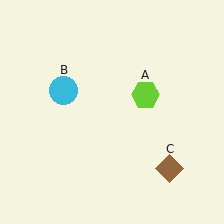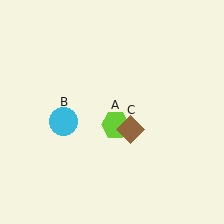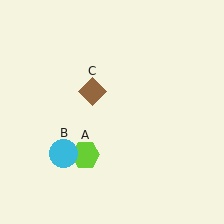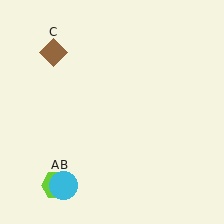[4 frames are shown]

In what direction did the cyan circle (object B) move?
The cyan circle (object B) moved down.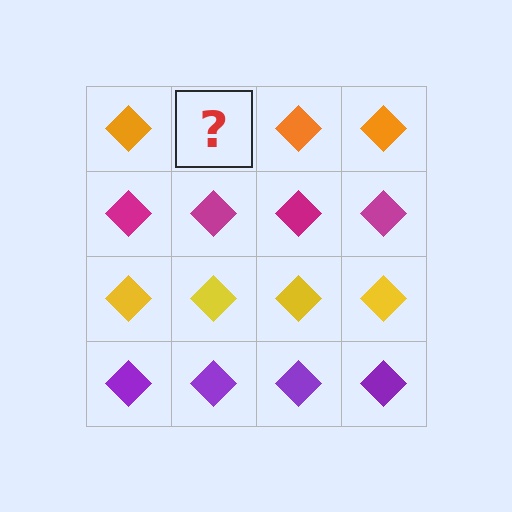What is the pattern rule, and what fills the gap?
The rule is that each row has a consistent color. The gap should be filled with an orange diamond.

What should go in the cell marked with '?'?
The missing cell should contain an orange diamond.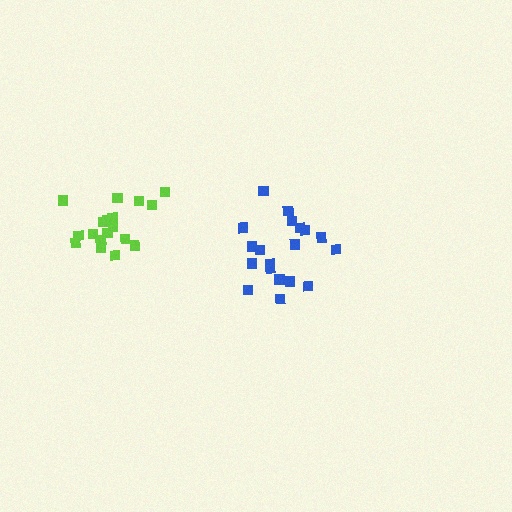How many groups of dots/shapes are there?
There are 2 groups.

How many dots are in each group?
Group 1: 18 dots, Group 2: 19 dots (37 total).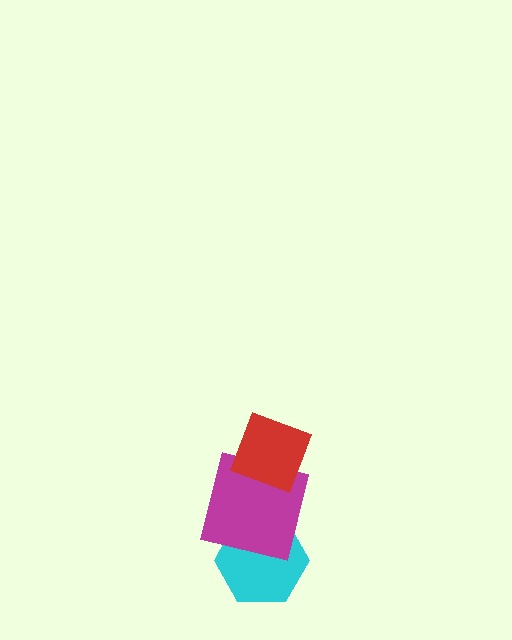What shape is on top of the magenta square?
The red diamond is on top of the magenta square.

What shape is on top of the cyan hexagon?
The magenta square is on top of the cyan hexagon.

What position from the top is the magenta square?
The magenta square is 2nd from the top.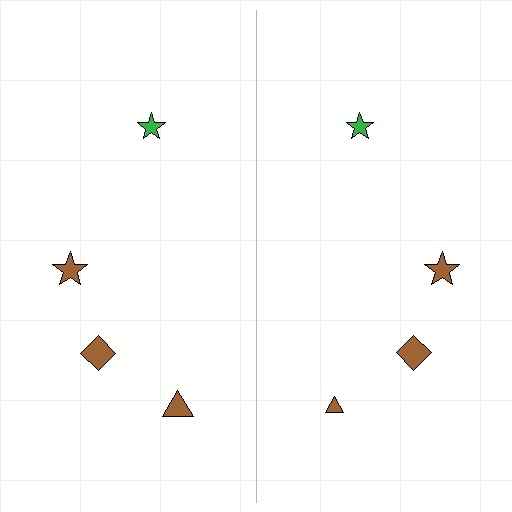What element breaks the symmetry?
The brown triangle on the right side has a different size than its mirror counterpart.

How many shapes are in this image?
There are 8 shapes in this image.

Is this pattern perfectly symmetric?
No, the pattern is not perfectly symmetric. The brown triangle on the right side has a different size than its mirror counterpart.